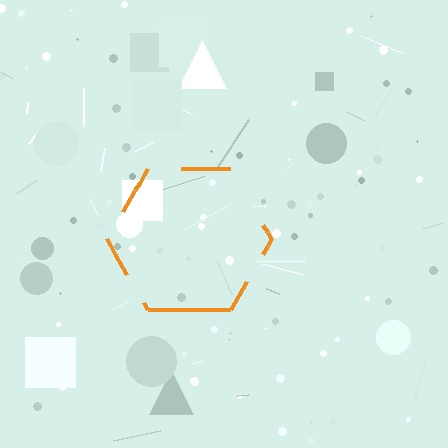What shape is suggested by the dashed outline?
The dashed outline suggests a hexagon.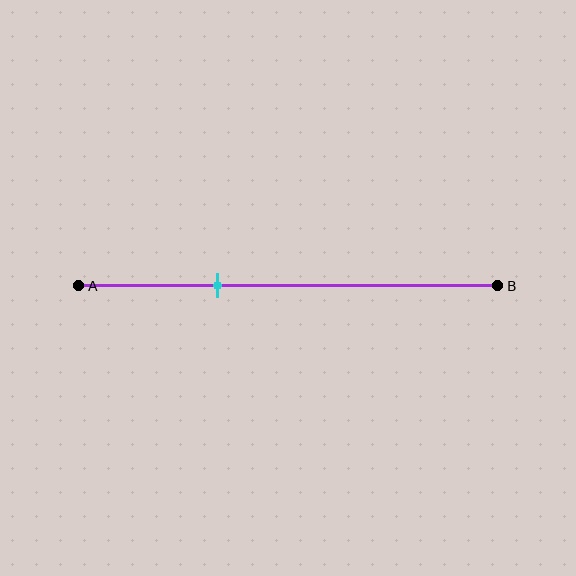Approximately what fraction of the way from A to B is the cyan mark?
The cyan mark is approximately 35% of the way from A to B.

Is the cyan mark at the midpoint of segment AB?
No, the mark is at about 35% from A, not at the 50% midpoint.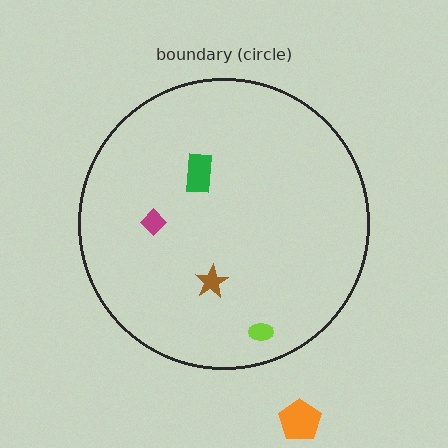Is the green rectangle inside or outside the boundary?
Inside.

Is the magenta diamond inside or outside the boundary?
Inside.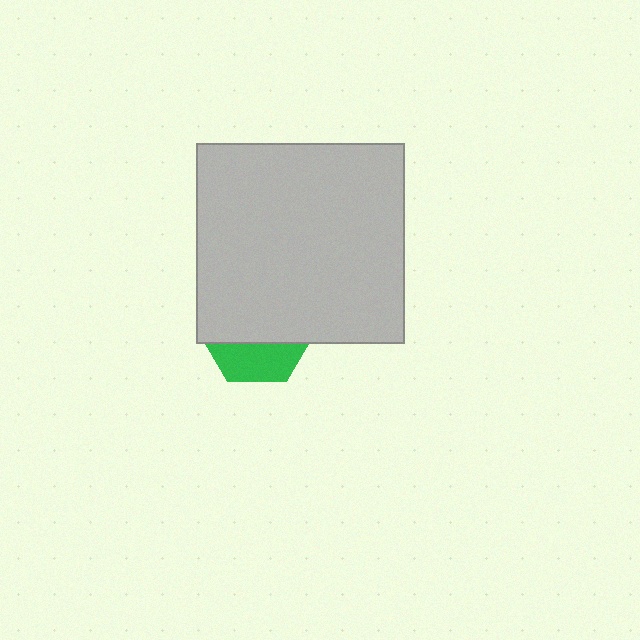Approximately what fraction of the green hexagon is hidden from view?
Roughly 66% of the green hexagon is hidden behind the light gray rectangle.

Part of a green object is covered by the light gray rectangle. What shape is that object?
It is a hexagon.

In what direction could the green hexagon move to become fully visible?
The green hexagon could move down. That would shift it out from behind the light gray rectangle entirely.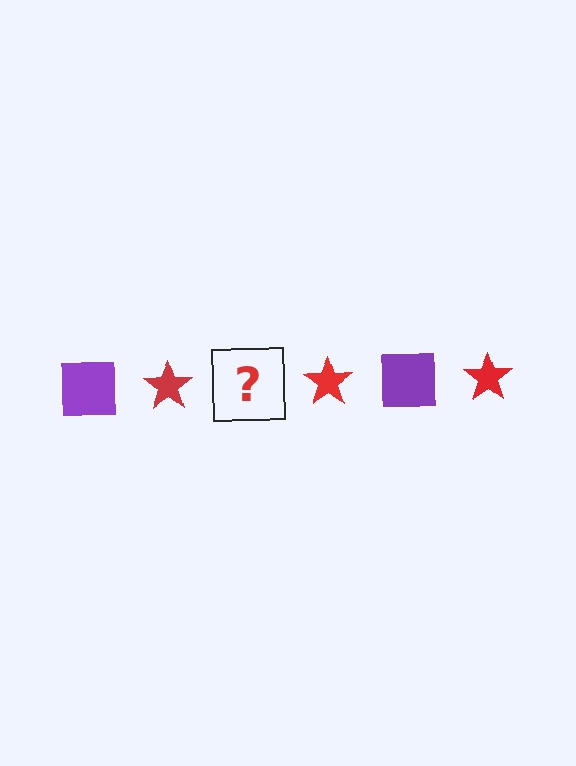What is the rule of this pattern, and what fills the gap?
The rule is that the pattern alternates between purple square and red star. The gap should be filled with a purple square.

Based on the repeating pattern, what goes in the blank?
The blank should be a purple square.